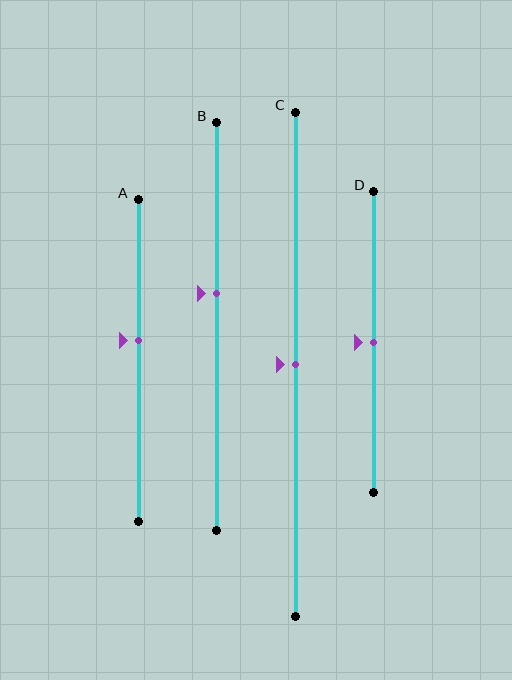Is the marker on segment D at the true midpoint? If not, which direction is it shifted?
Yes, the marker on segment D is at the true midpoint.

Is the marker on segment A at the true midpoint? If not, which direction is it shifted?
No, the marker on segment A is shifted upward by about 6% of the segment length.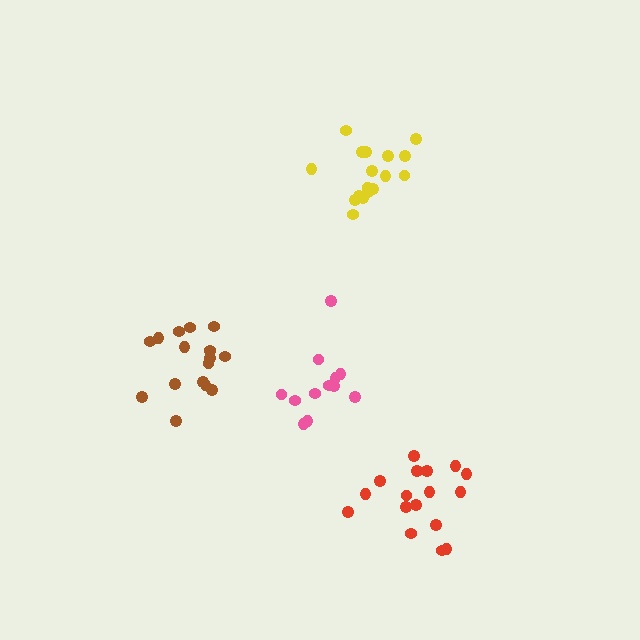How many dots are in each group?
Group 1: 16 dots, Group 2: 17 dots, Group 3: 12 dots, Group 4: 17 dots (62 total).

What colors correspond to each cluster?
The clusters are colored: brown, red, pink, yellow.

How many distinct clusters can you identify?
There are 4 distinct clusters.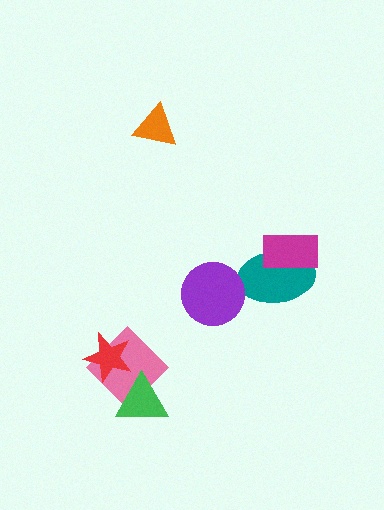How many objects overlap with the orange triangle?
0 objects overlap with the orange triangle.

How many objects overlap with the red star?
1 object overlaps with the red star.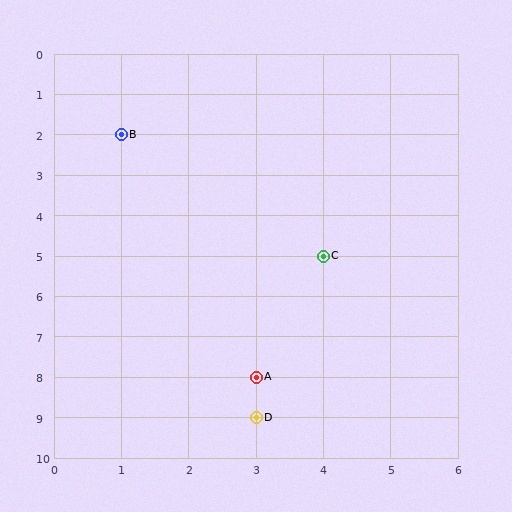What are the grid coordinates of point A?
Point A is at grid coordinates (3, 8).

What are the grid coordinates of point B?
Point B is at grid coordinates (1, 2).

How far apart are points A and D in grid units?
Points A and D are 1 row apart.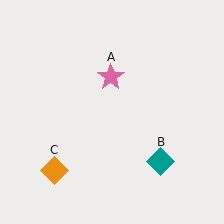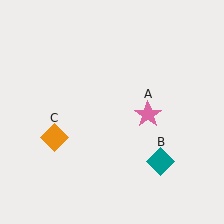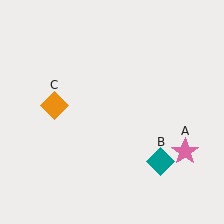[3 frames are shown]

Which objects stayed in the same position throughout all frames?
Teal diamond (object B) remained stationary.